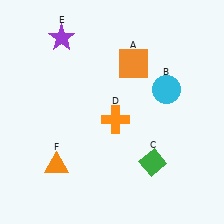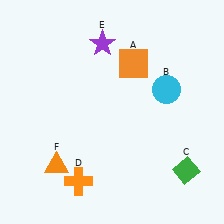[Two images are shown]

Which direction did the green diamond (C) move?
The green diamond (C) moved right.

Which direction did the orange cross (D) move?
The orange cross (D) moved down.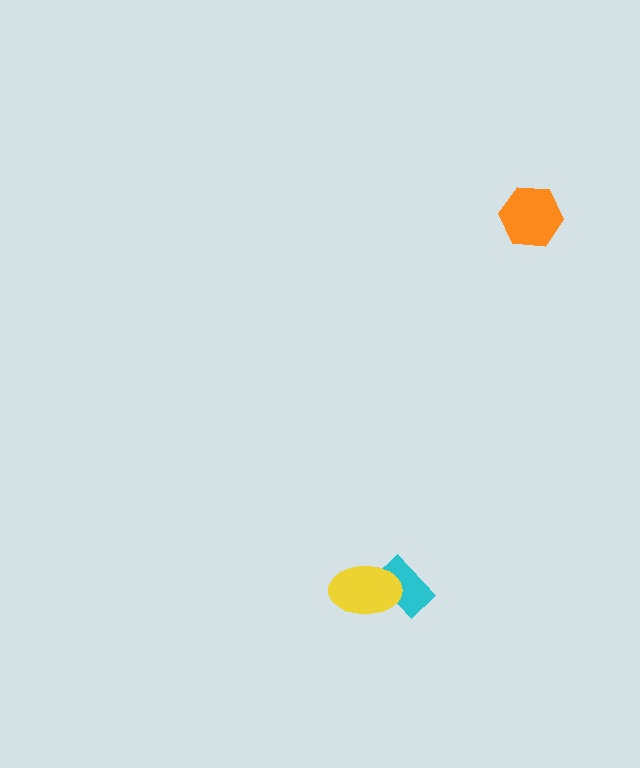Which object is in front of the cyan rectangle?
The yellow ellipse is in front of the cyan rectangle.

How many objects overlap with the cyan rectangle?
1 object overlaps with the cyan rectangle.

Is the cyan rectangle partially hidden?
Yes, it is partially covered by another shape.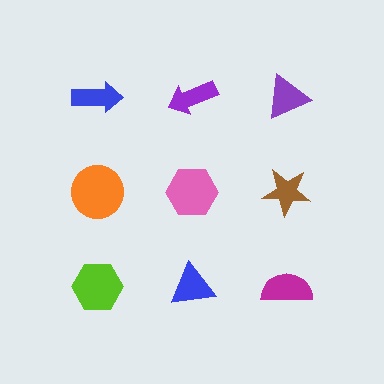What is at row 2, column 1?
An orange circle.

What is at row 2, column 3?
A brown star.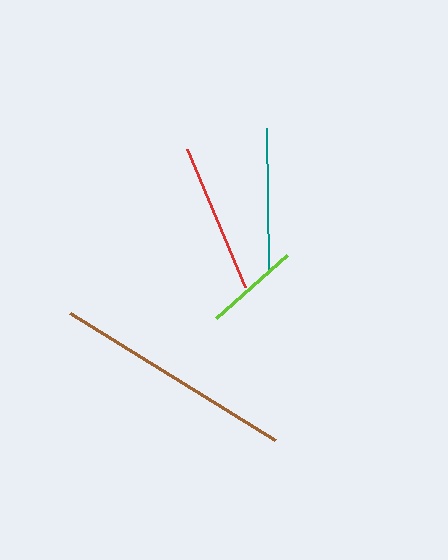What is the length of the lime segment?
The lime segment is approximately 95 pixels long.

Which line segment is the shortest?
The lime line is the shortest at approximately 95 pixels.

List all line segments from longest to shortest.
From longest to shortest: brown, red, teal, lime.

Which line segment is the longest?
The brown line is the longest at approximately 242 pixels.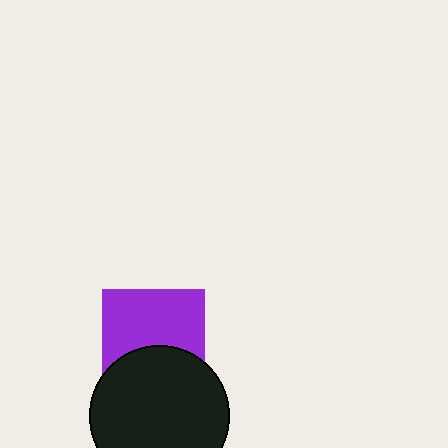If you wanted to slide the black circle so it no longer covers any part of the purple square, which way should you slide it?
Slide it down — that is the most direct way to separate the two shapes.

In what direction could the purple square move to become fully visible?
The purple square could move up. That would shift it out from behind the black circle entirely.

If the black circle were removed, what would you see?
You would see the complete purple square.